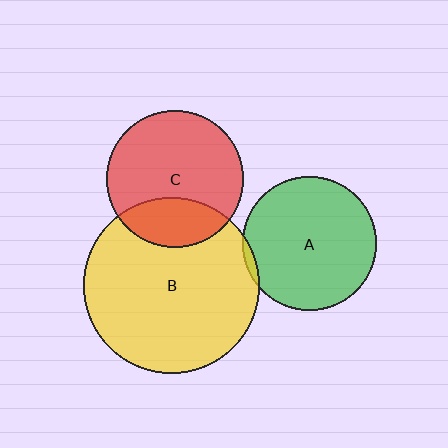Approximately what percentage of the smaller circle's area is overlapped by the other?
Approximately 25%.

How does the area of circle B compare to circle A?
Approximately 1.7 times.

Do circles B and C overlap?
Yes.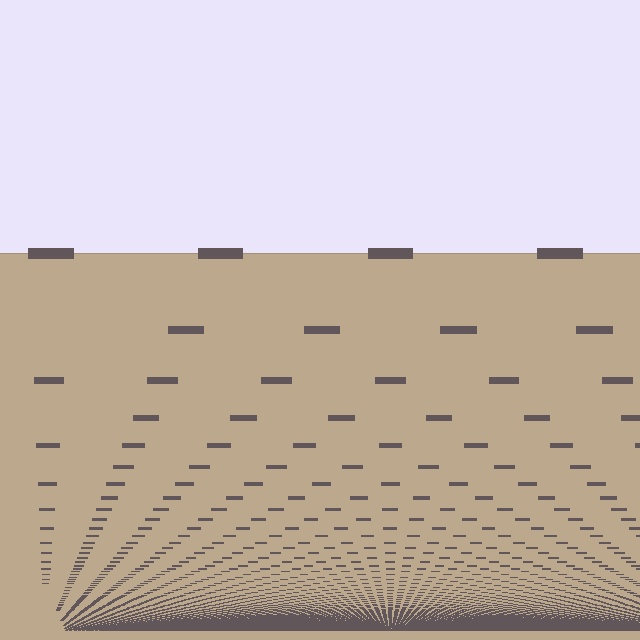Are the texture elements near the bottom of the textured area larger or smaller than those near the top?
Smaller. The gradient is inverted — elements near the bottom are smaller and denser.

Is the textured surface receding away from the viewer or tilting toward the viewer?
The surface appears to tilt toward the viewer. Texture elements get larger and sparser toward the top.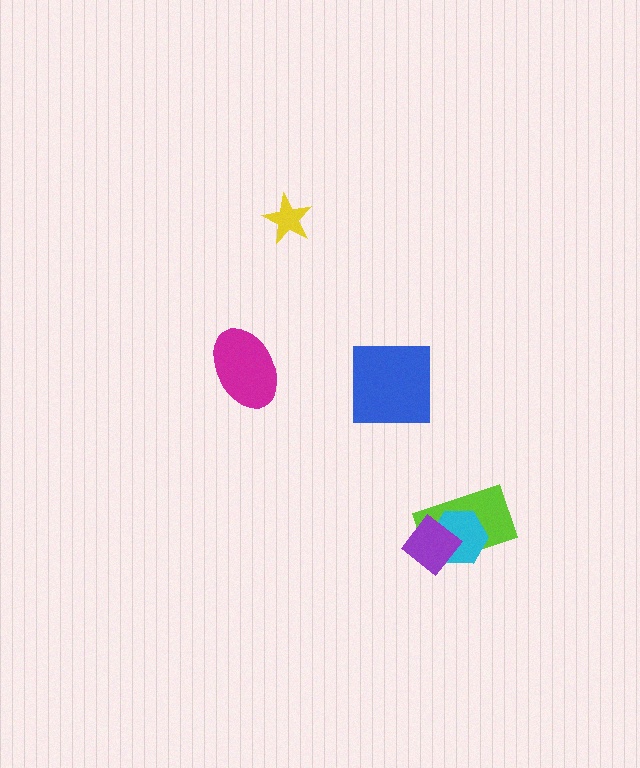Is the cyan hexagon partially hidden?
Yes, it is partially covered by another shape.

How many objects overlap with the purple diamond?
2 objects overlap with the purple diamond.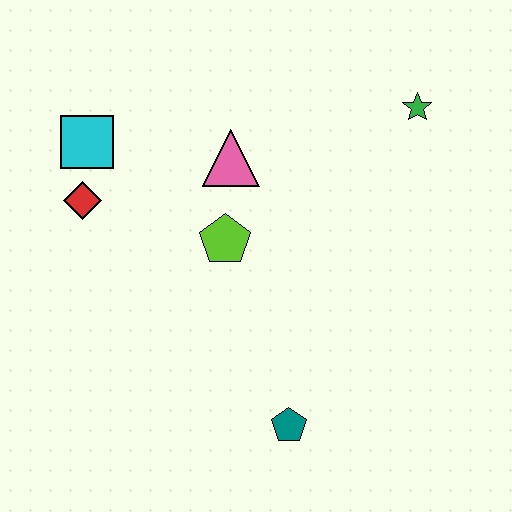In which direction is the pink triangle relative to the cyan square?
The pink triangle is to the right of the cyan square.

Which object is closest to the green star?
The pink triangle is closest to the green star.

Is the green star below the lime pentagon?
No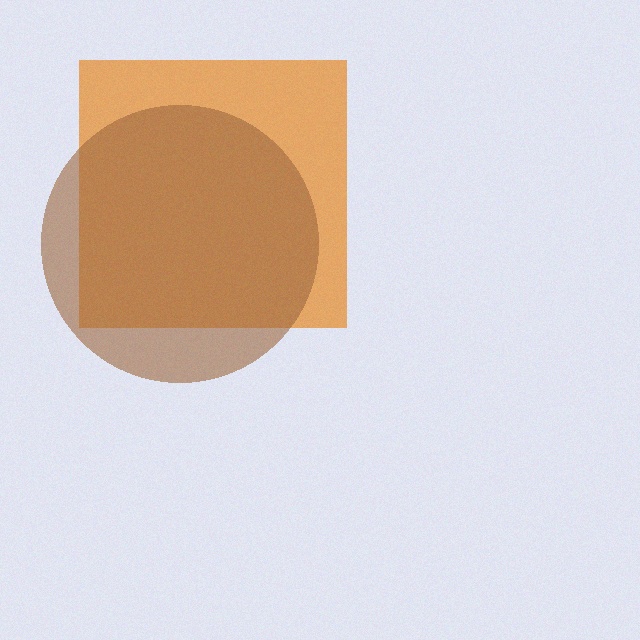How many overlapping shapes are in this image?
There are 2 overlapping shapes in the image.